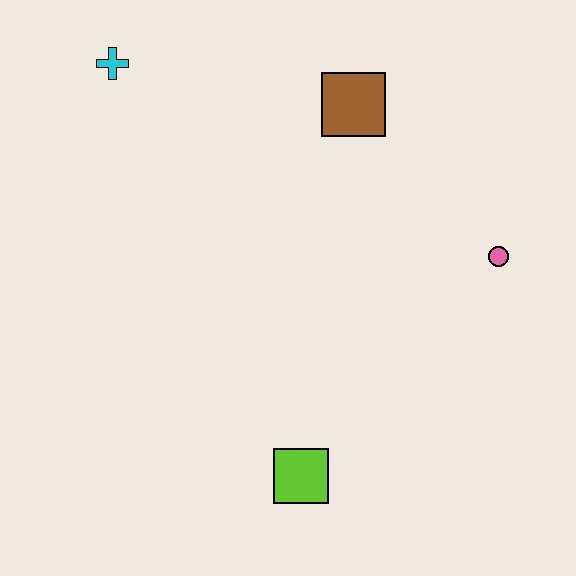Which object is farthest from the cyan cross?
The lime square is farthest from the cyan cross.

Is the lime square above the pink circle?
No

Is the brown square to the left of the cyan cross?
No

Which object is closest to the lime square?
The pink circle is closest to the lime square.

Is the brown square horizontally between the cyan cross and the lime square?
No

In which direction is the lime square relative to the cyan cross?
The lime square is below the cyan cross.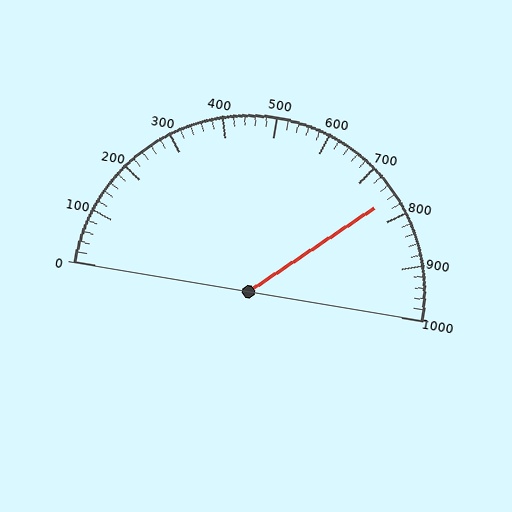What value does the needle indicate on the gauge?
The needle indicates approximately 760.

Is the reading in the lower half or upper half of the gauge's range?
The reading is in the upper half of the range (0 to 1000).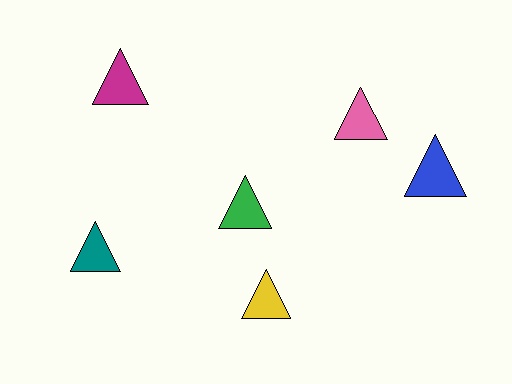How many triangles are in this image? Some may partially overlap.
There are 6 triangles.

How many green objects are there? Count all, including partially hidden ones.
There is 1 green object.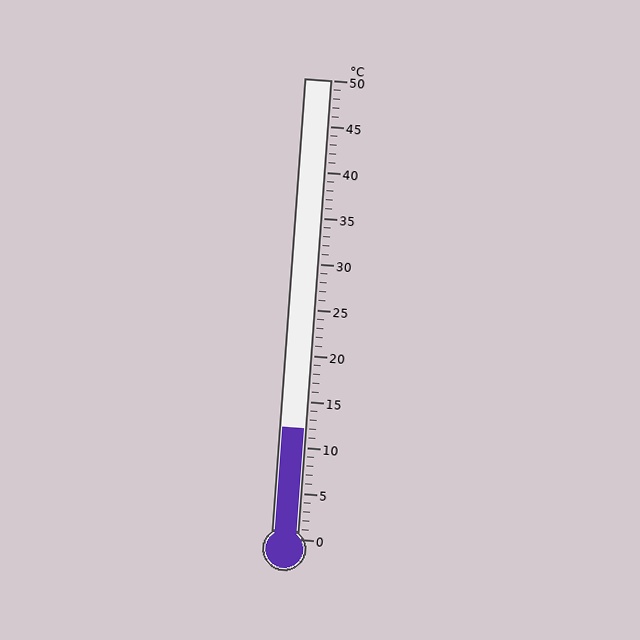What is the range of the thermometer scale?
The thermometer scale ranges from 0°C to 50°C.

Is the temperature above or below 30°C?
The temperature is below 30°C.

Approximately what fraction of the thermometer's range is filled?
The thermometer is filled to approximately 25% of its range.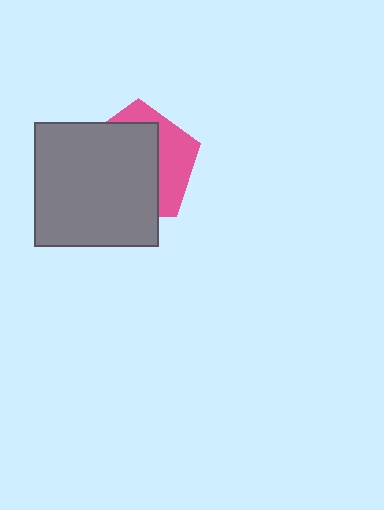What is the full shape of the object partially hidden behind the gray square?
The partially hidden object is a pink pentagon.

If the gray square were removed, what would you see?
You would see the complete pink pentagon.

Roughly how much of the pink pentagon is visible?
A small part of it is visible (roughly 34%).